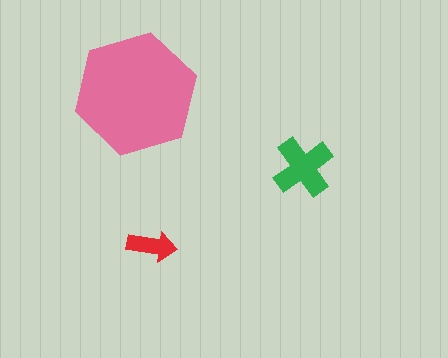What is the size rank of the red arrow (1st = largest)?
3rd.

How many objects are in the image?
There are 3 objects in the image.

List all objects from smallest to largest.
The red arrow, the green cross, the pink hexagon.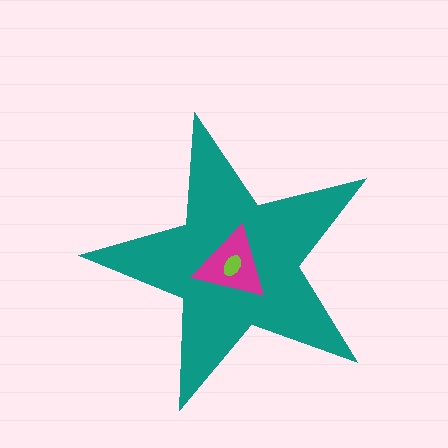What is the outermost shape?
The teal star.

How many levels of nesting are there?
3.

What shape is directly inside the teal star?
The magenta triangle.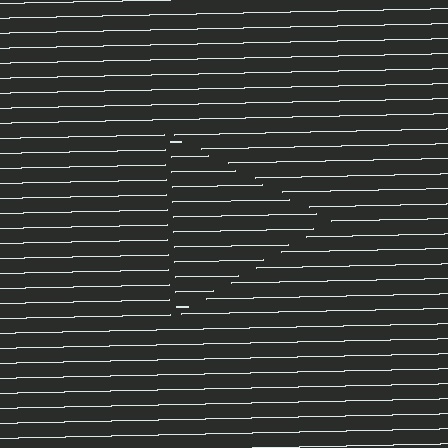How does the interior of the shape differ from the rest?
The interior of the shape contains the same grating, shifted by half a period — the contour is defined by the phase discontinuity where line-ends from the inner and outer gratings abut.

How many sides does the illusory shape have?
3 sides — the line-ends trace a triangle.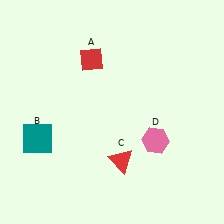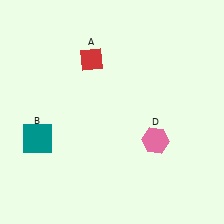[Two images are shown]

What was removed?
The red triangle (C) was removed in Image 2.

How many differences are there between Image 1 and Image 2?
There is 1 difference between the two images.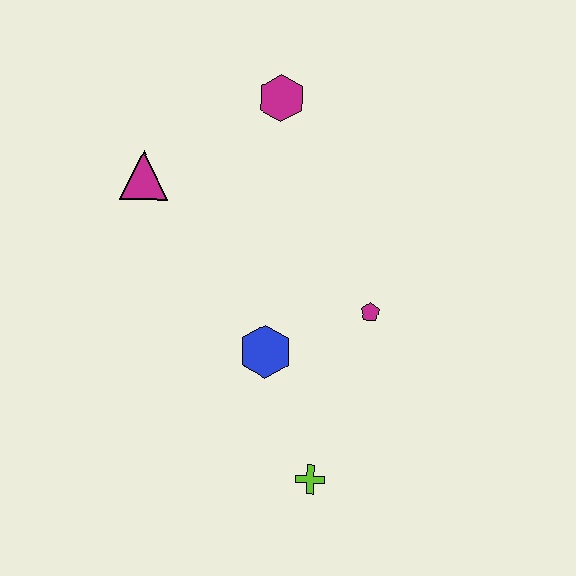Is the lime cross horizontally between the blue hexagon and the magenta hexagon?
No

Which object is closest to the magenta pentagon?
The blue hexagon is closest to the magenta pentagon.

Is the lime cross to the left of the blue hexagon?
No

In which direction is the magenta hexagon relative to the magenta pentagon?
The magenta hexagon is above the magenta pentagon.